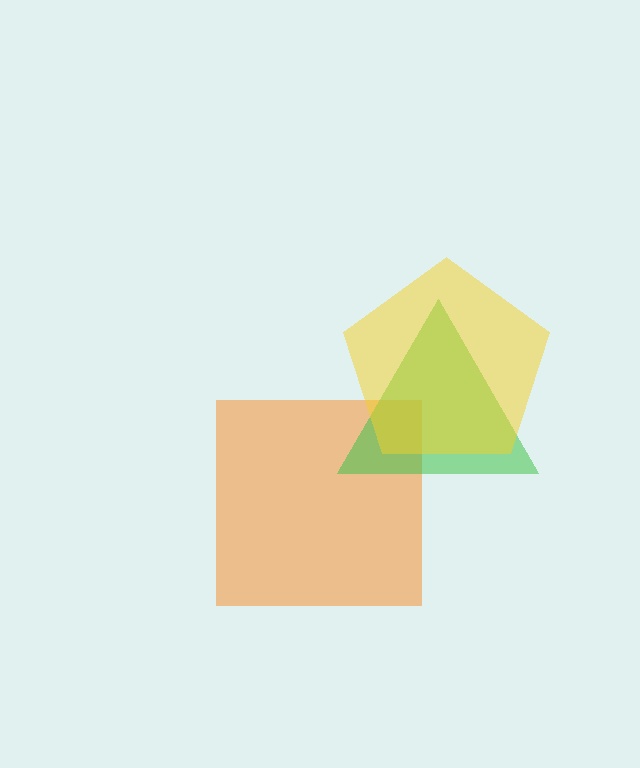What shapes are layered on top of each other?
The layered shapes are: an orange square, a green triangle, a yellow pentagon.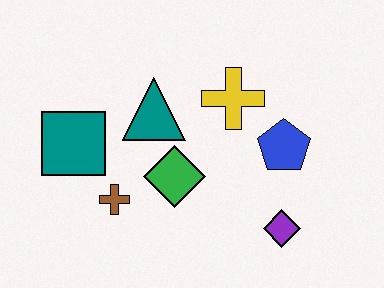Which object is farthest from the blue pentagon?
The teal square is farthest from the blue pentagon.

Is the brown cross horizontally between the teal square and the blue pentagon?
Yes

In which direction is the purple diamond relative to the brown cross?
The purple diamond is to the right of the brown cross.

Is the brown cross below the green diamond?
Yes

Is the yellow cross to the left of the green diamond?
No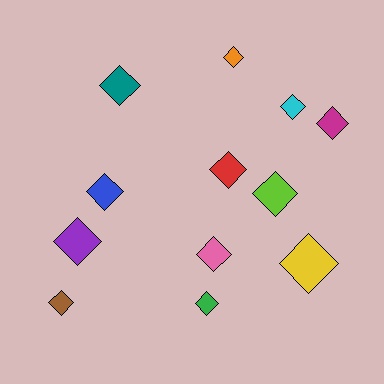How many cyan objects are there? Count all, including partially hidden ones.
There is 1 cyan object.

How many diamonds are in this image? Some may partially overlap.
There are 12 diamonds.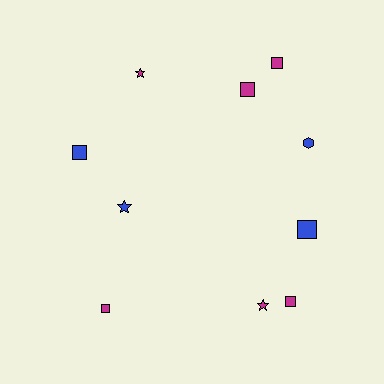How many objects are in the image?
There are 10 objects.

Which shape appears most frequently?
Square, with 6 objects.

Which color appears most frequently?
Magenta, with 6 objects.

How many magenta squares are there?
There are 4 magenta squares.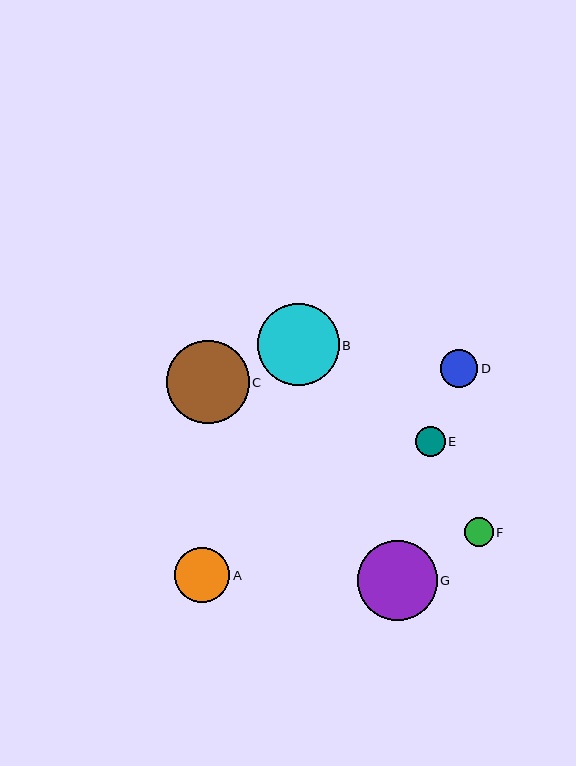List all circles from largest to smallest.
From largest to smallest: C, B, G, A, D, E, F.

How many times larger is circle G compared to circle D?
Circle G is approximately 2.1 times the size of circle D.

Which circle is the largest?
Circle C is the largest with a size of approximately 83 pixels.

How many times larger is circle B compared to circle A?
Circle B is approximately 1.5 times the size of circle A.